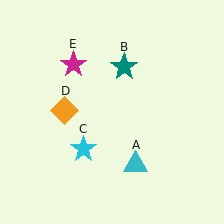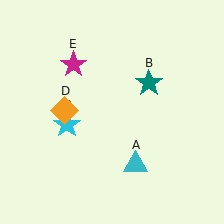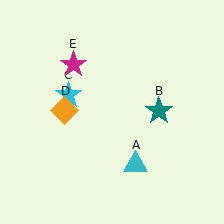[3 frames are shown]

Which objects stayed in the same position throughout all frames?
Cyan triangle (object A) and orange diamond (object D) and magenta star (object E) remained stationary.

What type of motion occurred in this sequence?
The teal star (object B), cyan star (object C) rotated clockwise around the center of the scene.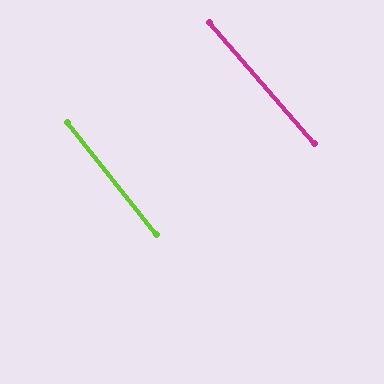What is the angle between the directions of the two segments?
Approximately 2 degrees.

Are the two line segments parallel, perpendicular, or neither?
Parallel — their directions differ by only 2.0°.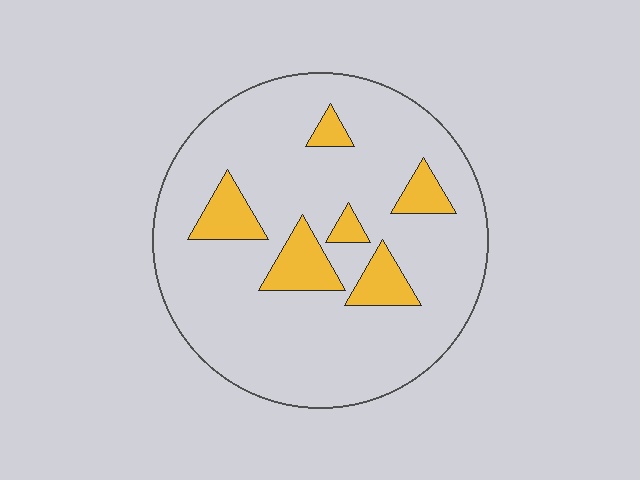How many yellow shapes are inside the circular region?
6.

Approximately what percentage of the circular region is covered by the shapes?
Approximately 15%.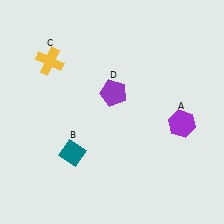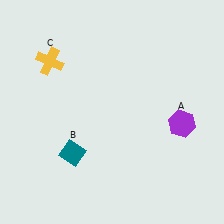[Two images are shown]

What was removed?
The purple pentagon (D) was removed in Image 2.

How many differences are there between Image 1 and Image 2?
There is 1 difference between the two images.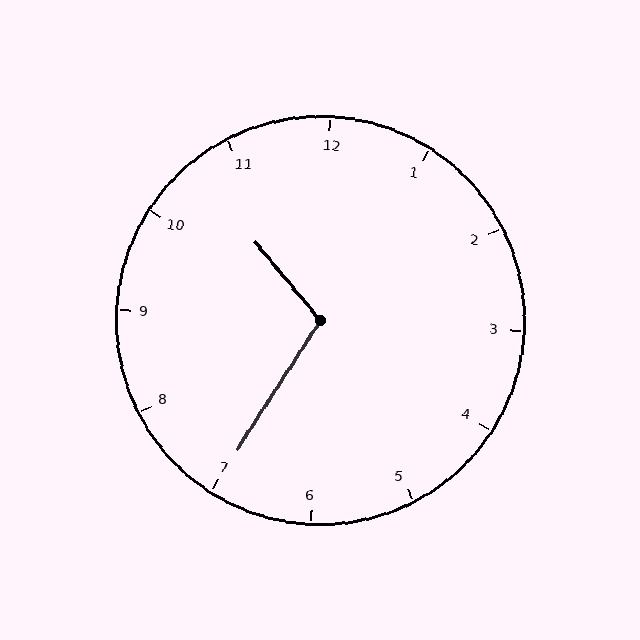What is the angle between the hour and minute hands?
Approximately 108 degrees.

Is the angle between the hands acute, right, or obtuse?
It is obtuse.